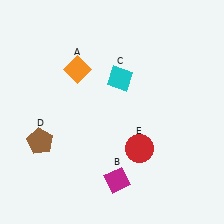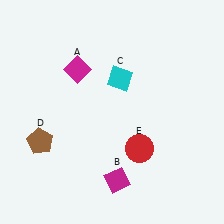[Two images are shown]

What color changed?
The diamond (A) changed from orange in Image 1 to magenta in Image 2.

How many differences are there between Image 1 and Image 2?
There is 1 difference between the two images.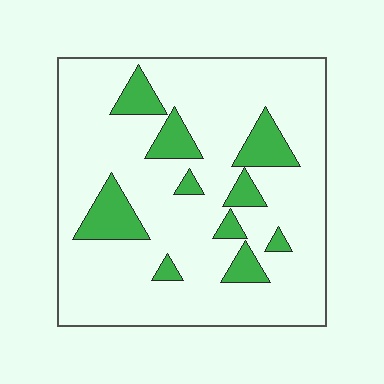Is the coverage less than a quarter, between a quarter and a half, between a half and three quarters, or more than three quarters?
Less than a quarter.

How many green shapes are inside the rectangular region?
10.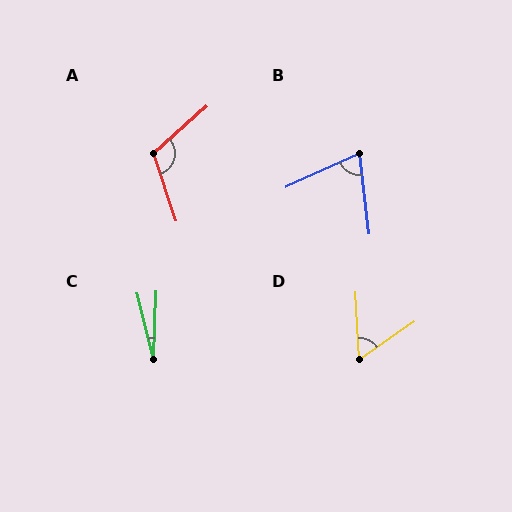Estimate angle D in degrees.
Approximately 58 degrees.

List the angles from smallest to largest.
C (16°), D (58°), B (72°), A (113°).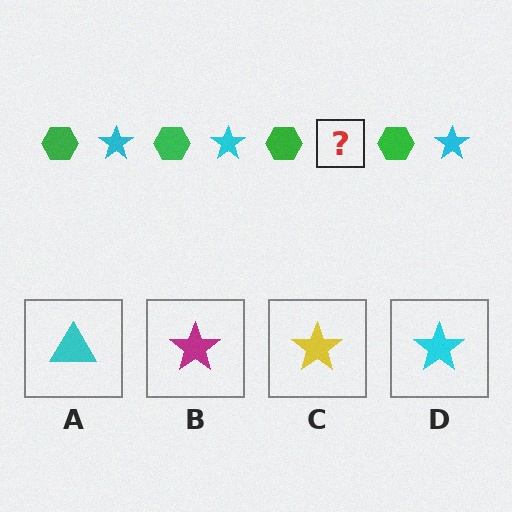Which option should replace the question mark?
Option D.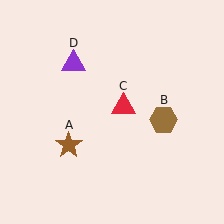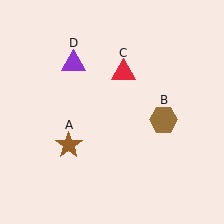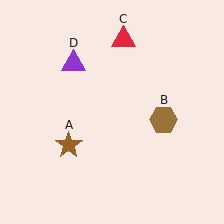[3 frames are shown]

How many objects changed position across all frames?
1 object changed position: red triangle (object C).